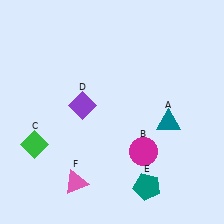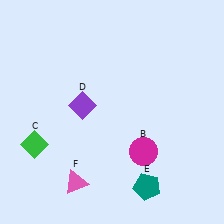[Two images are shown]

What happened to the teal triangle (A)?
The teal triangle (A) was removed in Image 2. It was in the bottom-right area of Image 1.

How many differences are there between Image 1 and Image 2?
There is 1 difference between the two images.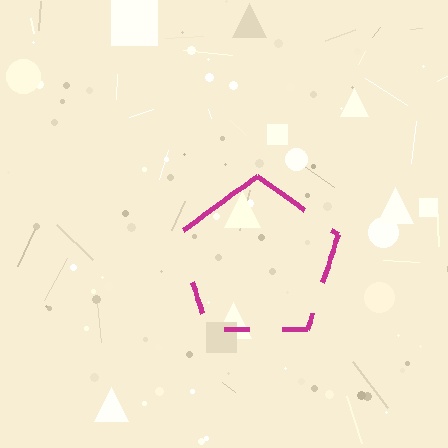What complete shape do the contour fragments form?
The contour fragments form a pentagon.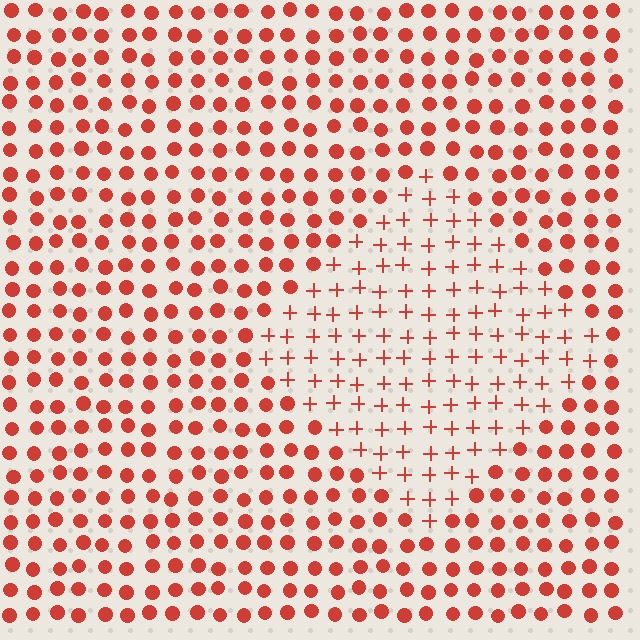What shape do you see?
I see a diamond.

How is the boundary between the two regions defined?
The boundary is defined by a change in element shape: plus signs inside vs. circles outside. All elements share the same color and spacing.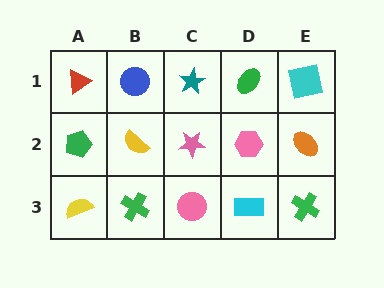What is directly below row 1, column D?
A pink hexagon.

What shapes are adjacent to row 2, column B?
A blue circle (row 1, column B), a green cross (row 3, column B), a green pentagon (row 2, column A), a pink star (row 2, column C).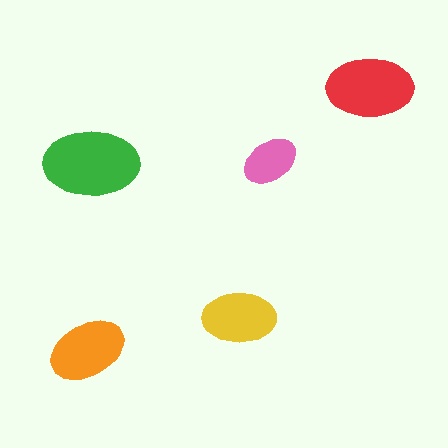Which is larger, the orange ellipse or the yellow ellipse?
The orange one.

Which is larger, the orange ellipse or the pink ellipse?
The orange one.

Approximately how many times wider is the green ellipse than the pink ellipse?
About 1.5 times wider.